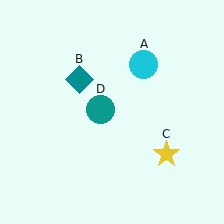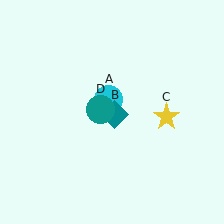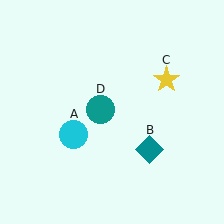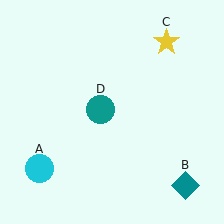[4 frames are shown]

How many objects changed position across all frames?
3 objects changed position: cyan circle (object A), teal diamond (object B), yellow star (object C).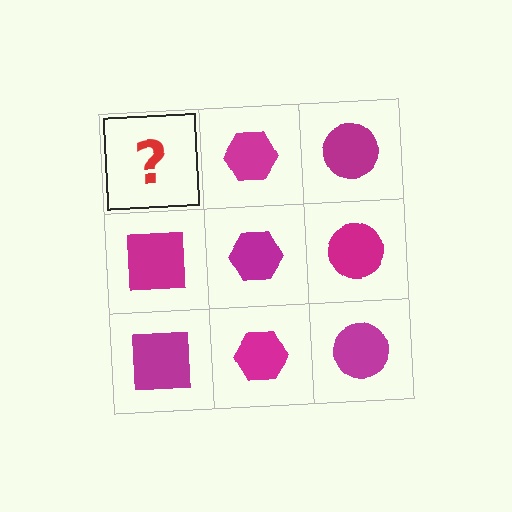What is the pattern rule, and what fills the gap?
The rule is that each column has a consistent shape. The gap should be filled with a magenta square.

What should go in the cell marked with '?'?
The missing cell should contain a magenta square.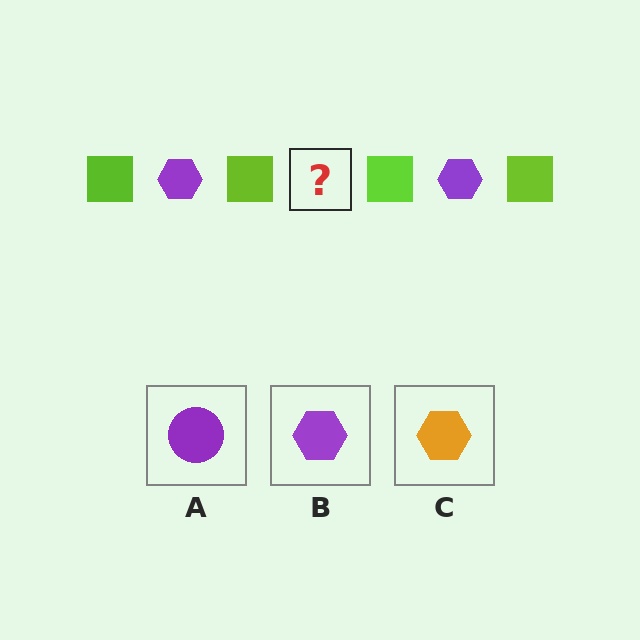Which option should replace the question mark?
Option B.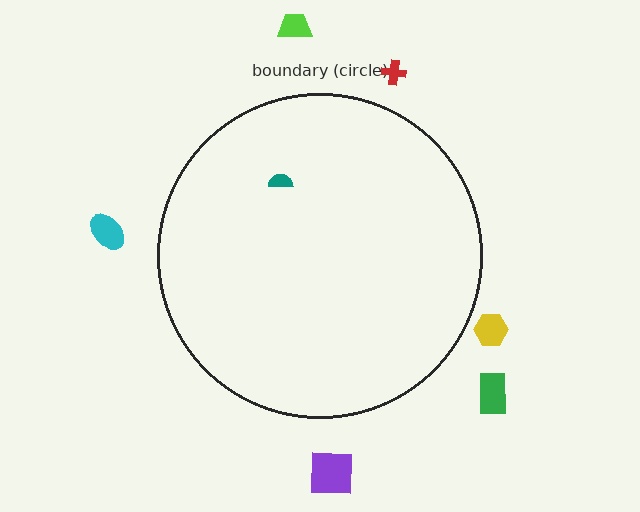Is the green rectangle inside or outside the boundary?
Outside.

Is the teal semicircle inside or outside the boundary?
Inside.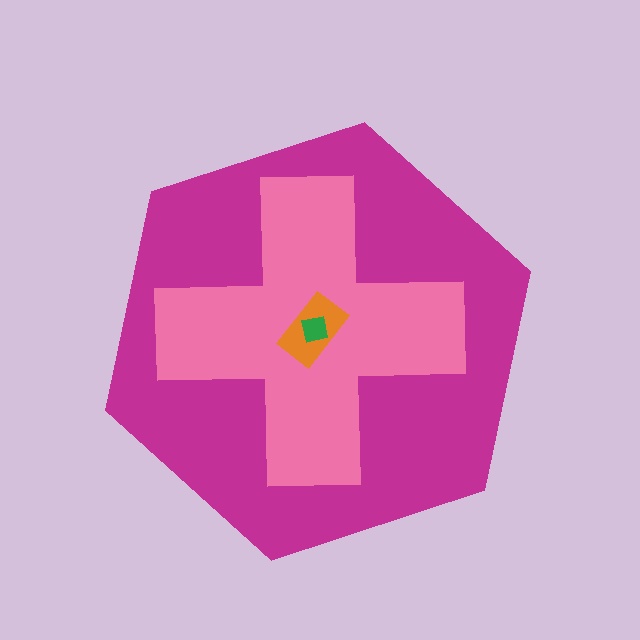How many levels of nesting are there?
4.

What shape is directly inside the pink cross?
The orange rectangle.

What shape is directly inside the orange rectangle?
The green square.